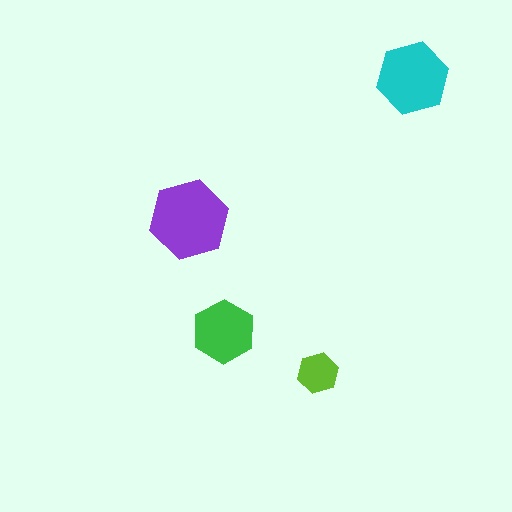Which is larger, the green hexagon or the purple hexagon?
The purple one.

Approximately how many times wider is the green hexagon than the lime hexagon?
About 1.5 times wider.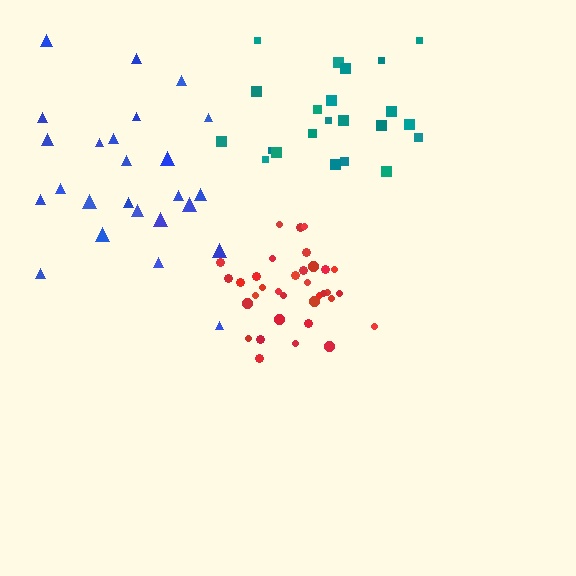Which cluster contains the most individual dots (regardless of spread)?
Red (34).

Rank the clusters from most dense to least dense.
red, teal, blue.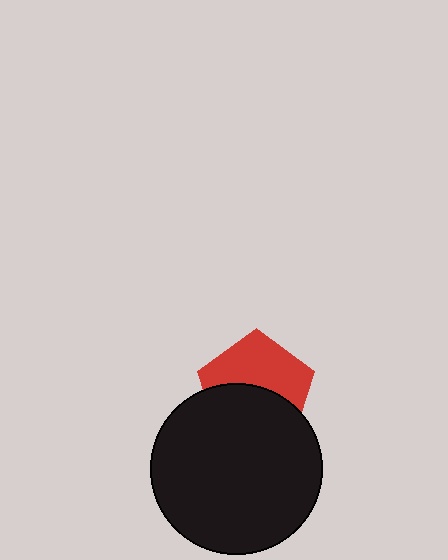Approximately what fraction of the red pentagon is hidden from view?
Roughly 49% of the red pentagon is hidden behind the black circle.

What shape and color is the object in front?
The object in front is a black circle.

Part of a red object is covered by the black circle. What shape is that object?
It is a pentagon.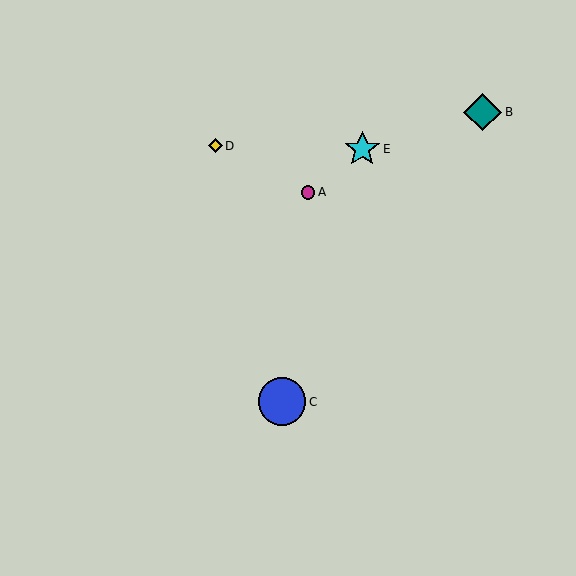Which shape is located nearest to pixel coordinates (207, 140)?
The yellow diamond (labeled D) at (215, 146) is nearest to that location.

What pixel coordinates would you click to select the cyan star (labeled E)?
Click at (362, 149) to select the cyan star E.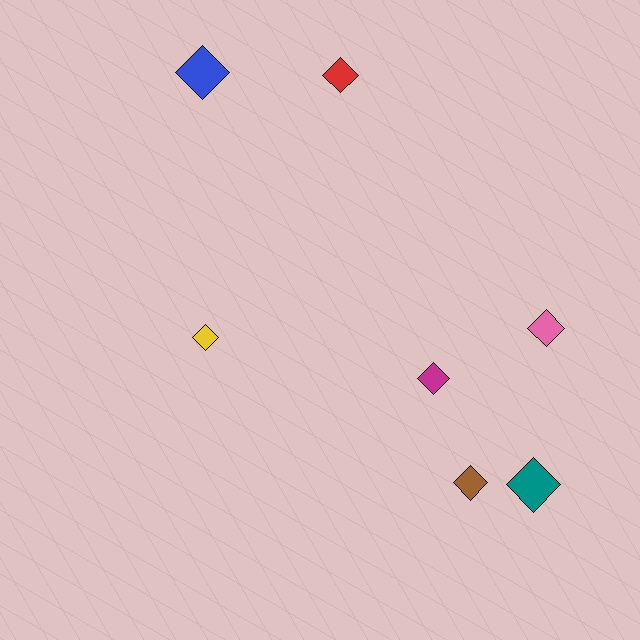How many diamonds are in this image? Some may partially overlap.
There are 7 diamonds.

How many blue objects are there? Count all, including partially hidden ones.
There is 1 blue object.